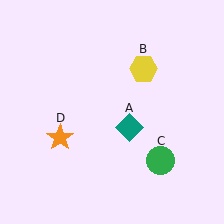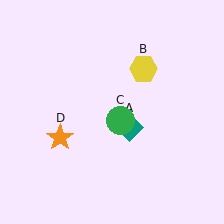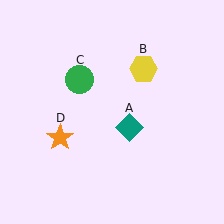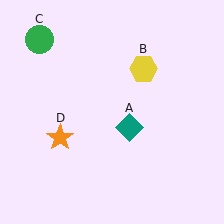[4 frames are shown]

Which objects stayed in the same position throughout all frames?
Teal diamond (object A) and yellow hexagon (object B) and orange star (object D) remained stationary.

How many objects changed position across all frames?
1 object changed position: green circle (object C).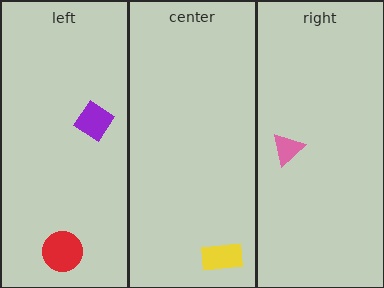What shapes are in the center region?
The yellow rectangle.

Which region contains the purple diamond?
The left region.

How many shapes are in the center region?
1.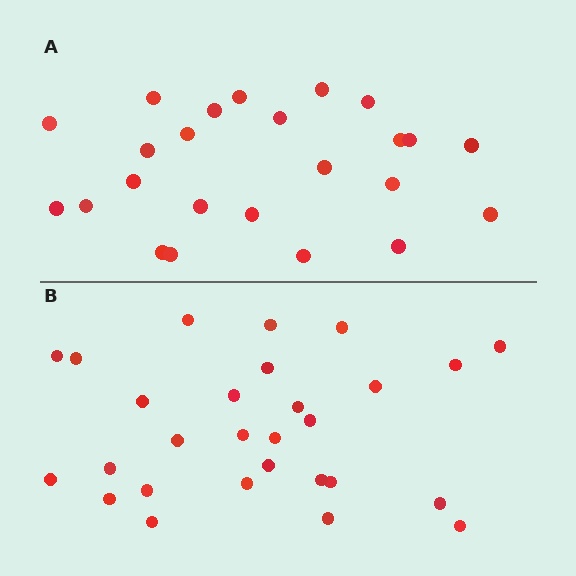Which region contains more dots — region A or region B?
Region B (the bottom region) has more dots.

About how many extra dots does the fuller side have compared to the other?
Region B has about 4 more dots than region A.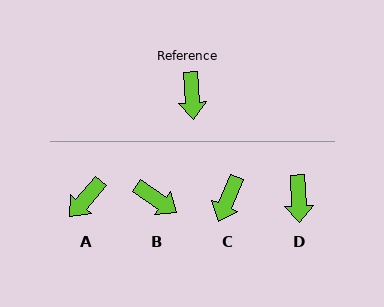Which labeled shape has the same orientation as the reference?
D.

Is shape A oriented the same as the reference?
No, it is off by about 44 degrees.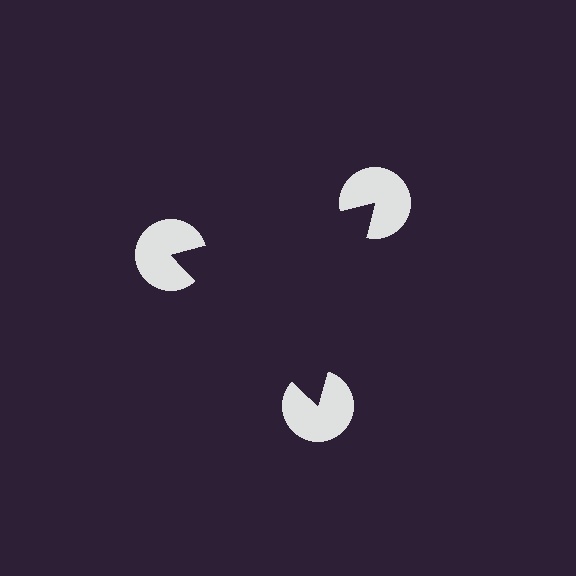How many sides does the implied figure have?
3 sides.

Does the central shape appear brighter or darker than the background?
It typically appears slightly darker than the background, even though no actual brightness change is drawn.